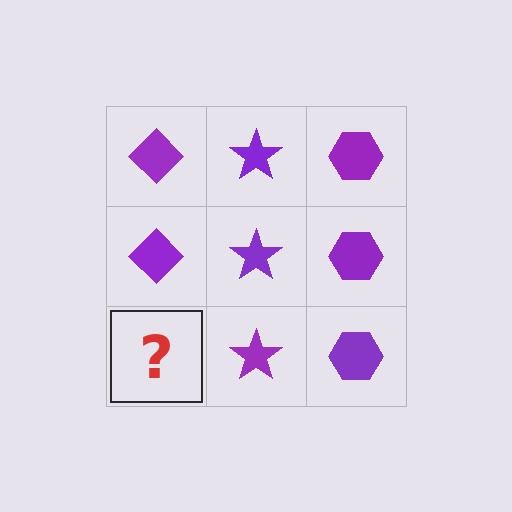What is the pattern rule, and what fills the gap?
The rule is that each column has a consistent shape. The gap should be filled with a purple diamond.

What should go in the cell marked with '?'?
The missing cell should contain a purple diamond.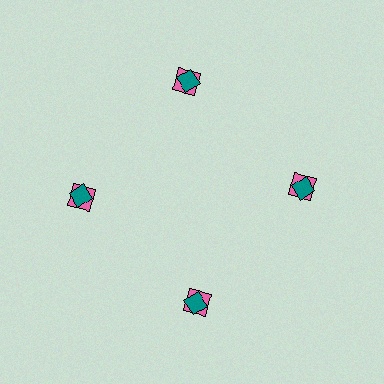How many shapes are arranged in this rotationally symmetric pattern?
There are 8 shapes, arranged in 4 groups of 2.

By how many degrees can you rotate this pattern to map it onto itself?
The pattern maps onto itself every 90 degrees of rotation.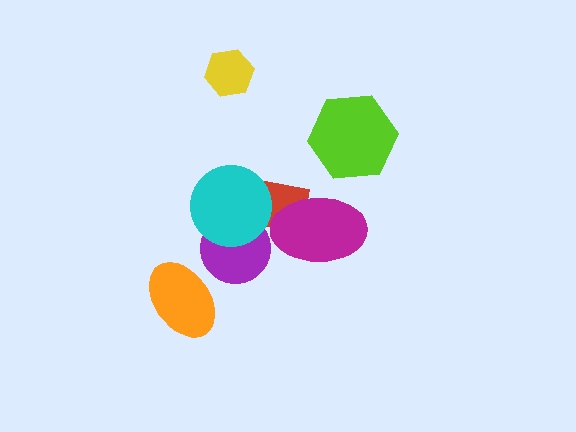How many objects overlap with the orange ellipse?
0 objects overlap with the orange ellipse.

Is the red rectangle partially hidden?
Yes, it is partially covered by another shape.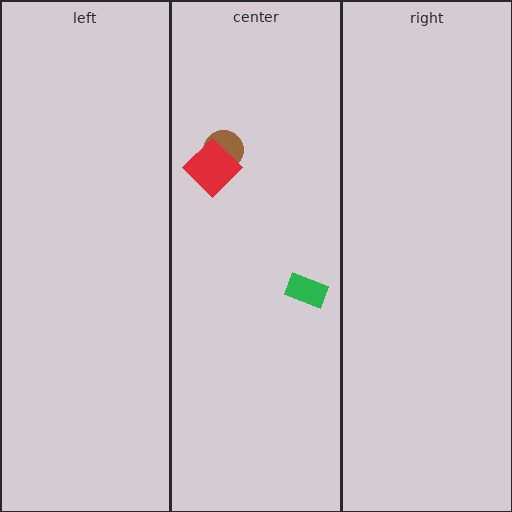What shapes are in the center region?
The green rectangle, the brown circle, the red diamond.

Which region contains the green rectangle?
The center region.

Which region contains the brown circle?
The center region.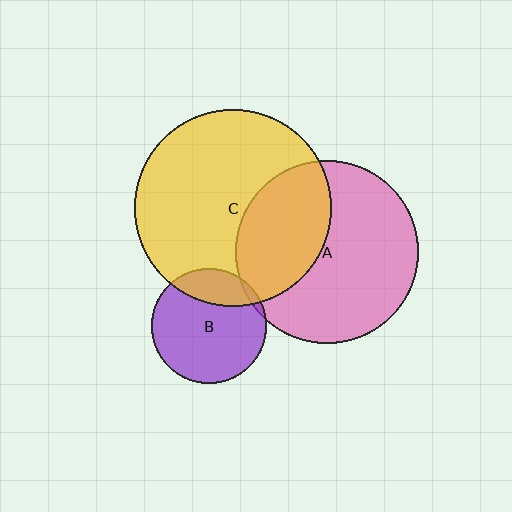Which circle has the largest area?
Circle C (yellow).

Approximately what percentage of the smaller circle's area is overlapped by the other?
Approximately 20%.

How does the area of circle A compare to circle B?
Approximately 2.5 times.